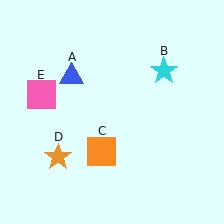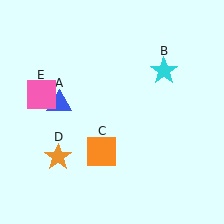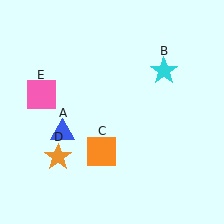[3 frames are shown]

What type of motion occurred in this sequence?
The blue triangle (object A) rotated counterclockwise around the center of the scene.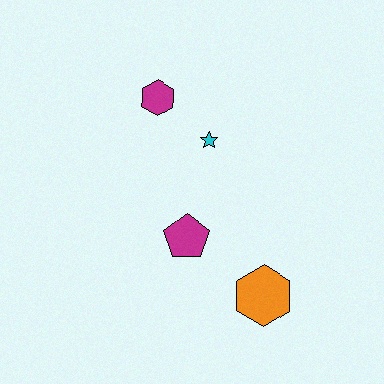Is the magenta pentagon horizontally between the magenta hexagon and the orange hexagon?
Yes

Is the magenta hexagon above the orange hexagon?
Yes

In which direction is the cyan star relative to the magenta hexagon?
The cyan star is to the right of the magenta hexagon.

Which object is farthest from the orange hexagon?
The magenta hexagon is farthest from the orange hexagon.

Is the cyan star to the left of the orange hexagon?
Yes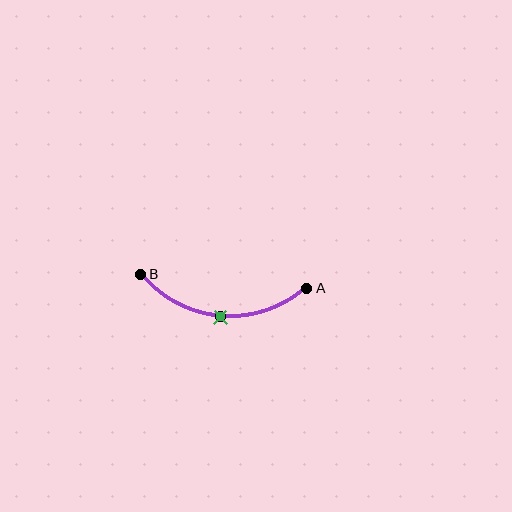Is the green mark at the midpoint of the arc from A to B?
Yes. The green mark lies on the arc at equal arc-length from both A and B — it is the arc midpoint.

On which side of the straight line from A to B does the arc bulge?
The arc bulges below the straight line connecting A and B.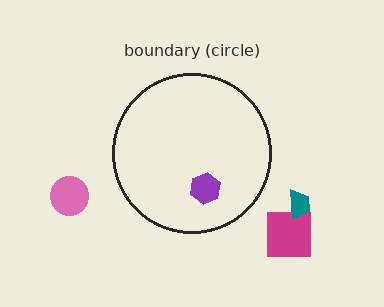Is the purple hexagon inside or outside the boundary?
Inside.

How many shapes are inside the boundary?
1 inside, 3 outside.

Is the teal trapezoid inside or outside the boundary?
Outside.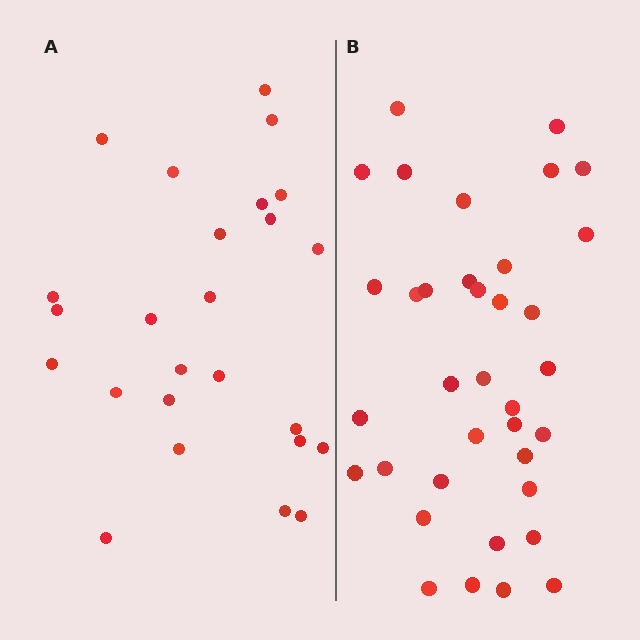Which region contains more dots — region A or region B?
Region B (the right region) has more dots.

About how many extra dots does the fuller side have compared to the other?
Region B has roughly 12 or so more dots than region A.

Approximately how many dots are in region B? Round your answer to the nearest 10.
About 40 dots. (The exact count is 36, which rounds to 40.)